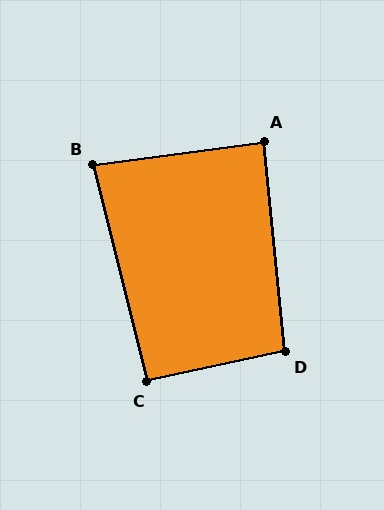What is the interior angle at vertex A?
Approximately 88 degrees (approximately right).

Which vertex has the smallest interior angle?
B, at approximately 84 degrees.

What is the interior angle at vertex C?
Approximately 92 degrees (approximately right).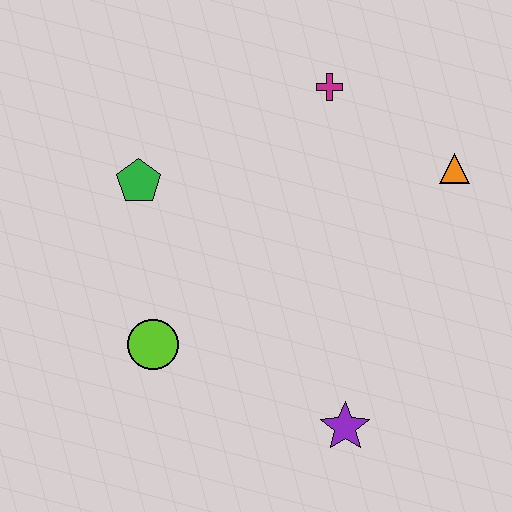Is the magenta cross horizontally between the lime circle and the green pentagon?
No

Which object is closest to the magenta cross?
The orange triangle is closest to the magenta cross.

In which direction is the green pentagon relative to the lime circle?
The green pentagon is above the lime circle.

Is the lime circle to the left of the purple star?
Yes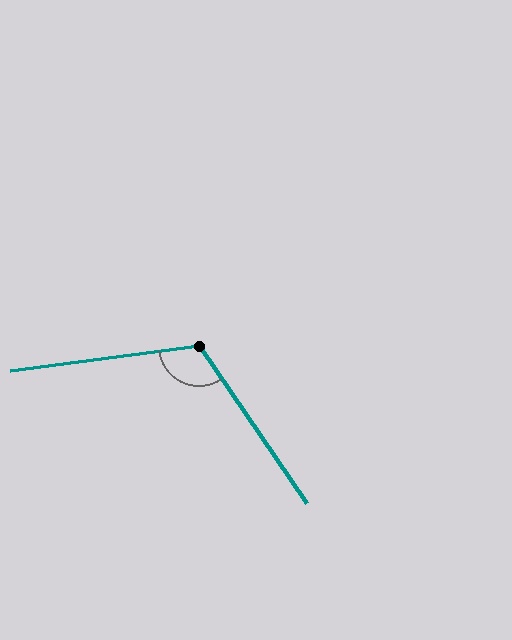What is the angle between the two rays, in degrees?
Approximately 117 degrees.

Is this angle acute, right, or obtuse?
It is obtuse.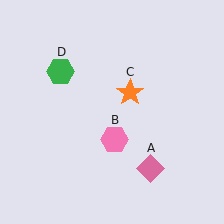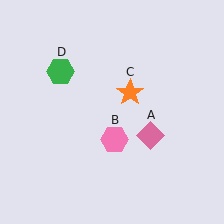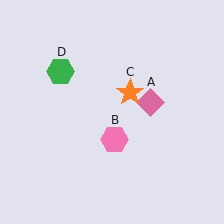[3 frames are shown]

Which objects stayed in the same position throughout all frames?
Pink hexagon (object B) and orange star (object C) and green hexagon (object D) remained stationary.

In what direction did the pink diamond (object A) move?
The pink diamond (object A) moved up.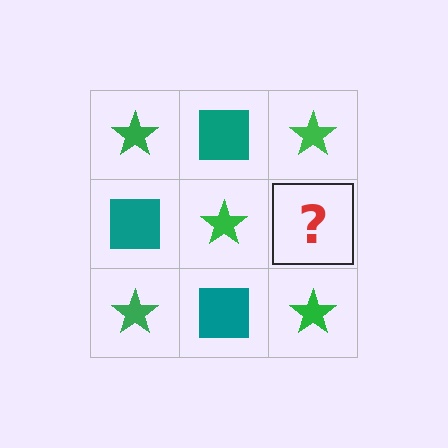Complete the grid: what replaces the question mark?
The question mark should be replaced with a teal square.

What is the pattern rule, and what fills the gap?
The rule is that it alternates green star and teal square in a checkerboard pattern. The gap should be filled with a teal square.